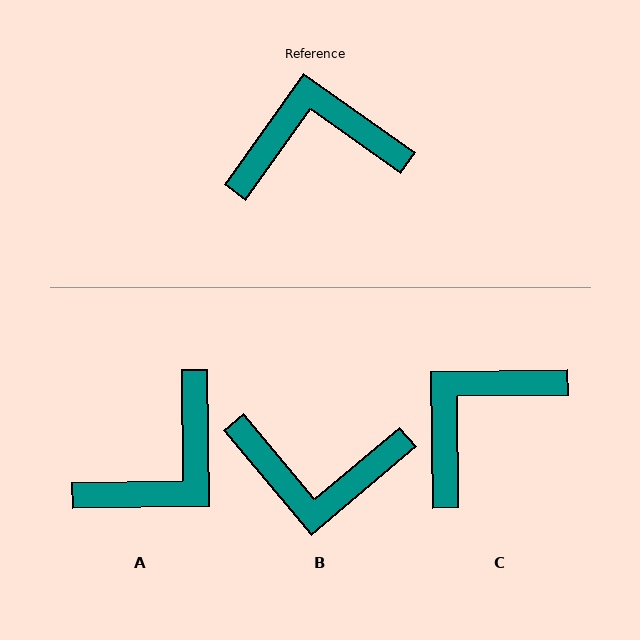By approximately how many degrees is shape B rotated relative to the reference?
Approximately 166 degrees counter-clockwise.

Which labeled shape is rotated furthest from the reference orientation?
B, about 166 degrees away.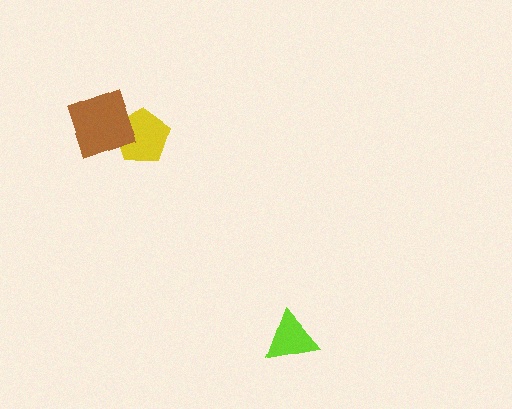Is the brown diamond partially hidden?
No, no other shape covers it.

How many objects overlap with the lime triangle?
0 objects overlap with the lime triangle.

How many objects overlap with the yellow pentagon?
1 object overlaps with the yellow pentagon.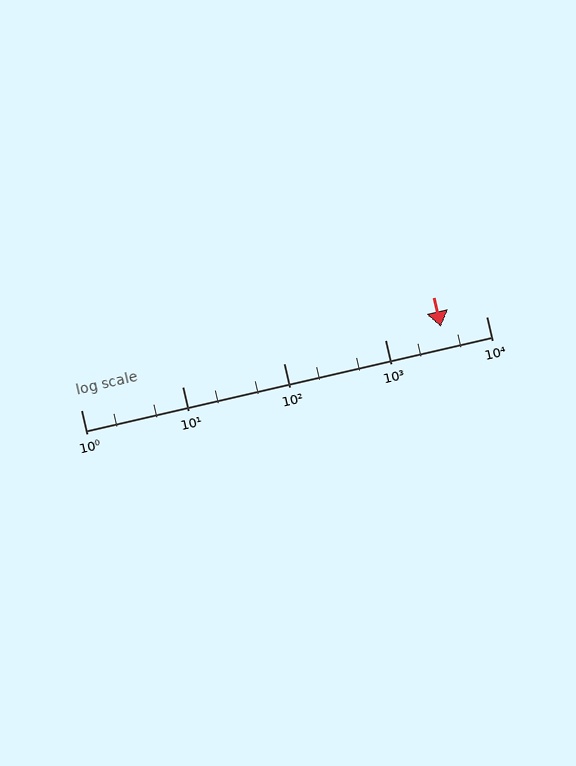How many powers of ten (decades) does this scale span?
The scale spans 4 decades, from 1 to 10000.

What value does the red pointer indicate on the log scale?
The pointer indicates approximately 3600.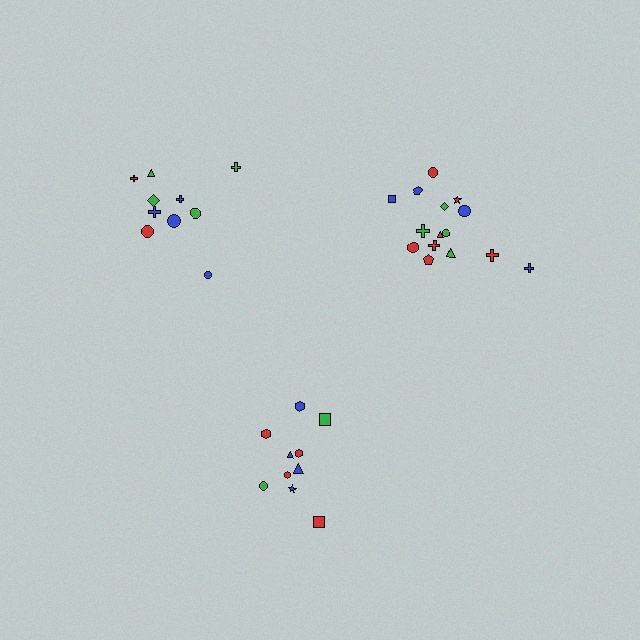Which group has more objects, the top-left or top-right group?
The top-right group.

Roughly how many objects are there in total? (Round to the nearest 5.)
Roughly 35 objects in total.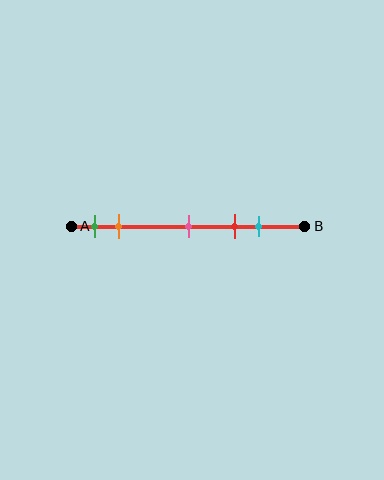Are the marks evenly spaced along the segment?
No, the marks are not evenly spaced.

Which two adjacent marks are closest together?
The green and orange marks are the closest adjacent pair.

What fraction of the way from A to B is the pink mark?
The pink mark is approximately 50% (0.5) of the way from A to B.